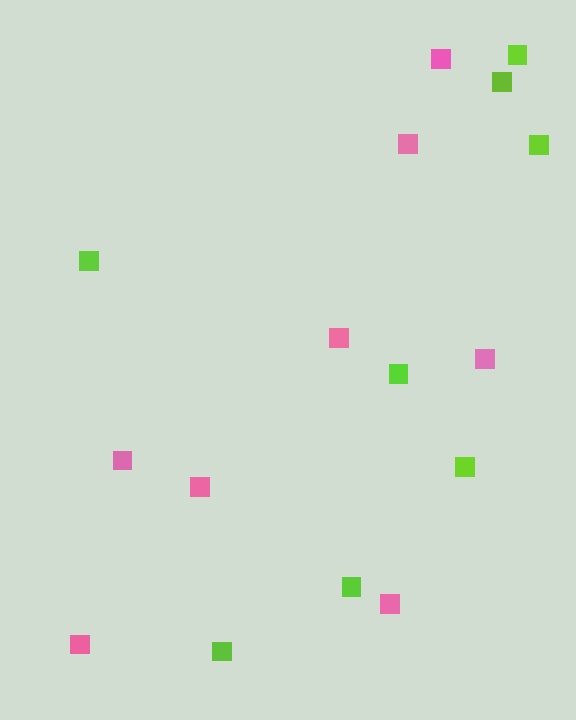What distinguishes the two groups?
There are 2 groups: one group of pink squares (8) and one group of lime squares (8).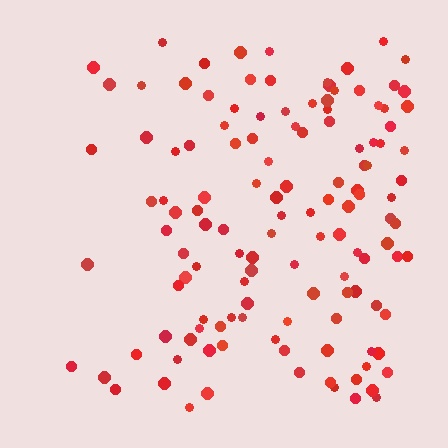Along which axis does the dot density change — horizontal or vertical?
Horizontal.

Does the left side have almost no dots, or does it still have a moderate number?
Still a moderate number, just noticeably fewer than the right.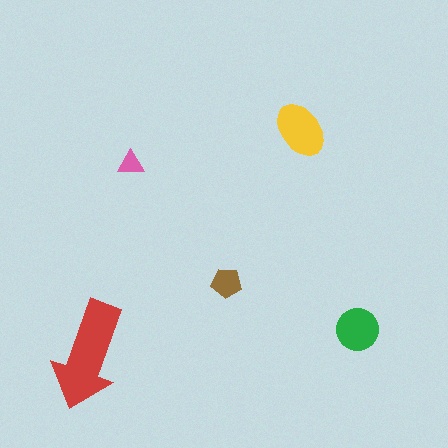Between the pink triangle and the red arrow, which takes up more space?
The red arrow.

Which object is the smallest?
The pink triangle.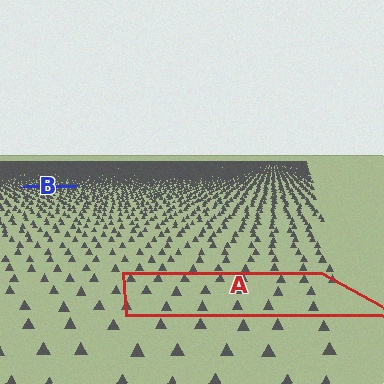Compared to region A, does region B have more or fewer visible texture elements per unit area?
Region B has more texture elements per unit area — they are packed more densely because it is farther away.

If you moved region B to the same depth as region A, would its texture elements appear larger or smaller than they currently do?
They would appear larger. At a closer depth, the same texture elements are projected at a bigger on-screen size.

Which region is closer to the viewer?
Region A is closer. The texture elements there are larger and more spread out.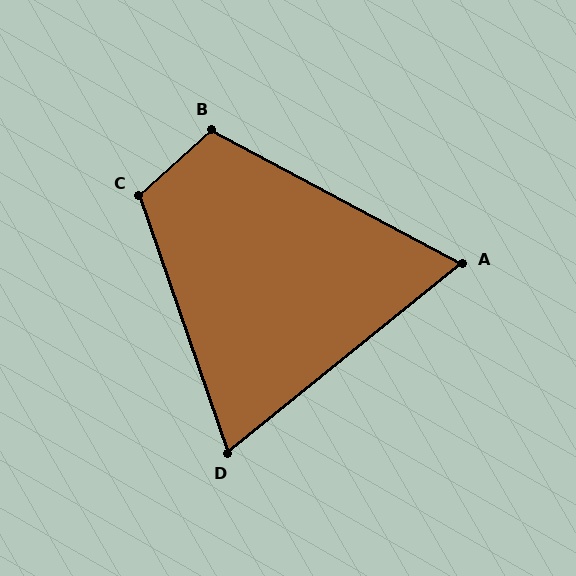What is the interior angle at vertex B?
Approximately 110 degrees (obtuse).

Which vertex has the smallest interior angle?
A, at approximately 67 degrees.